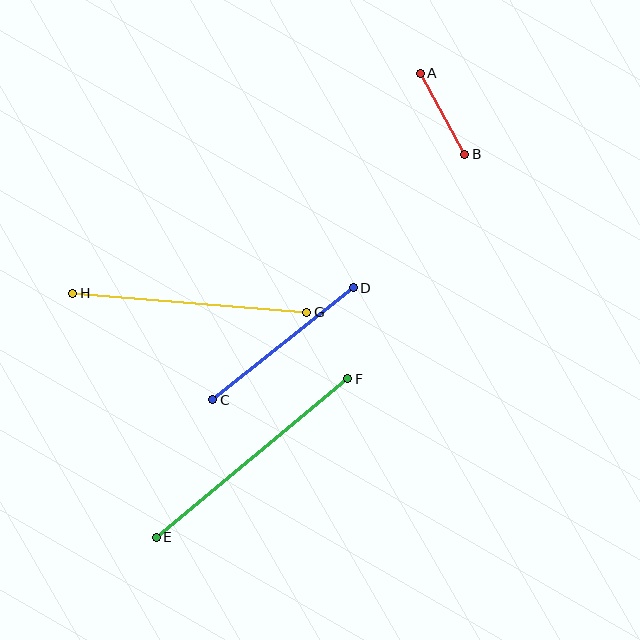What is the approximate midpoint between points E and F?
The midpoint is at approximately (252, 458) pixels.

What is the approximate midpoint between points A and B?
The midpoint is at approximately (442, 114) pixels.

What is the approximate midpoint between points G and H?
The midpoint is at approximately (190, 303) pixels.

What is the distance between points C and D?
The distance is approximately 180 pixels.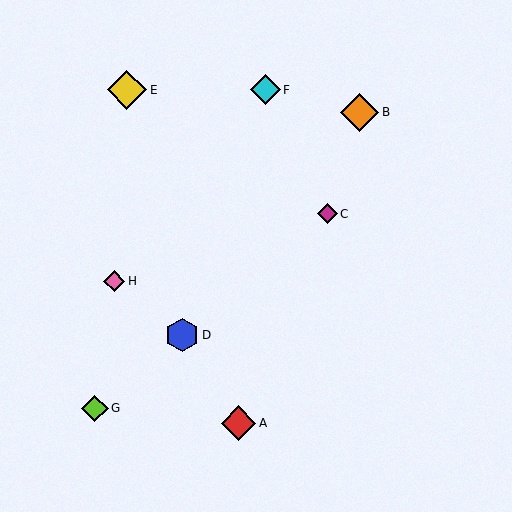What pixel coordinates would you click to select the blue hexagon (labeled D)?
Click at (182, 335) to select the blue hexagon D.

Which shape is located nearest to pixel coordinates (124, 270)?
The pink diamond (labeled H) at (114, 281) is nearest to that location.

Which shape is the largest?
The yellow diamond (labeled E) is the largest.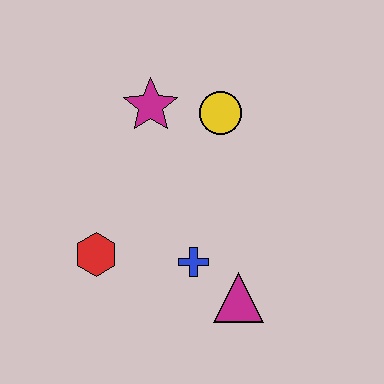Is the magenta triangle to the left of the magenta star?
No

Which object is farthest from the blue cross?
The magenta star is farthest from the blue cross.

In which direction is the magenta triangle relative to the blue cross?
The magenta triangle is to the right of the blue cross.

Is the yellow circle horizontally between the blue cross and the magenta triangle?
Yes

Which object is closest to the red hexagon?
The blue cross is closest to the red hexagon.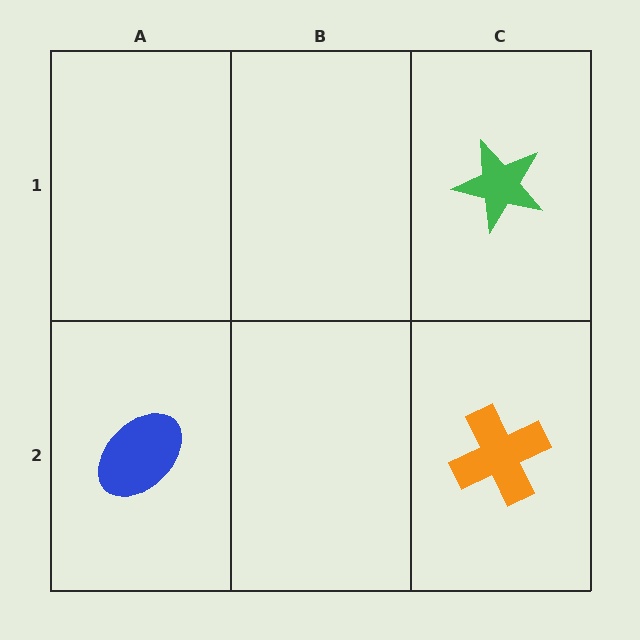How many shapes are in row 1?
1 shape.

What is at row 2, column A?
A blue ellipse.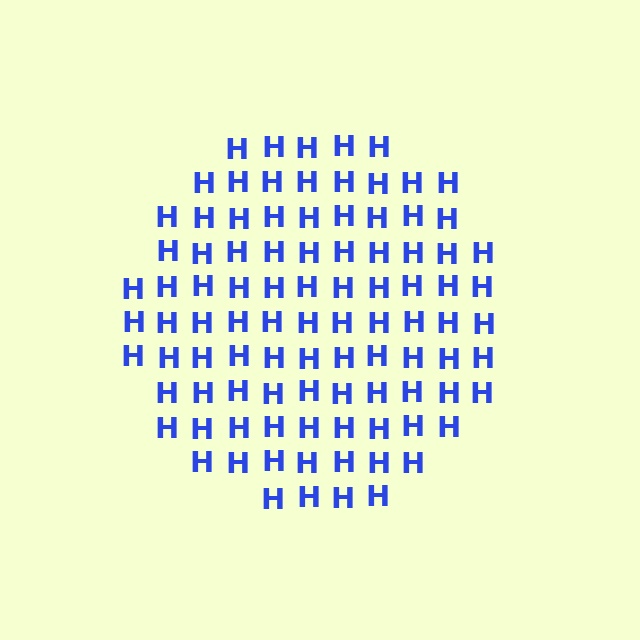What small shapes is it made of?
It is made of small letter H's.